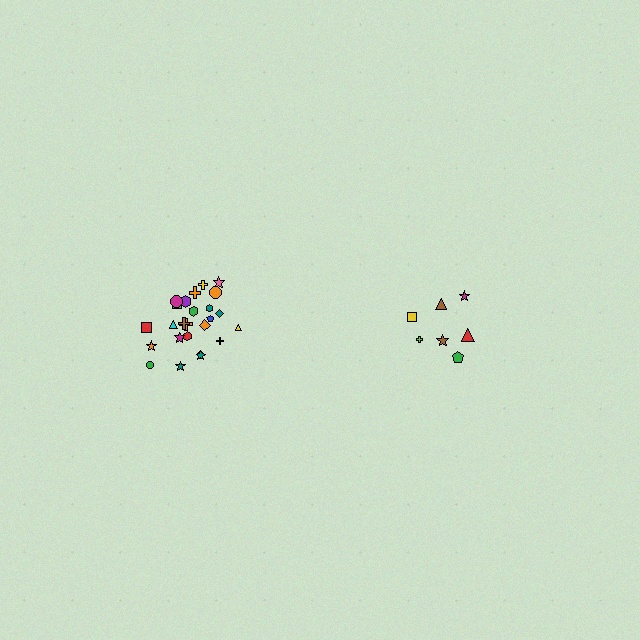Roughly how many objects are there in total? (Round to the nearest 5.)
Roughly 30 objects in total.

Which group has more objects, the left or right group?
The left group.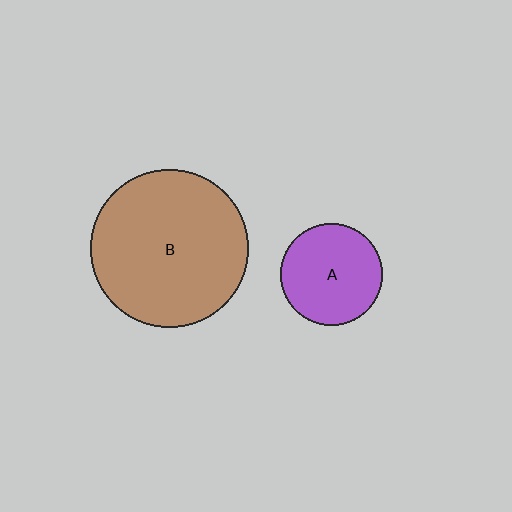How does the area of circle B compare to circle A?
Approximately 2.4 times.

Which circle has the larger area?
Circle B (brown).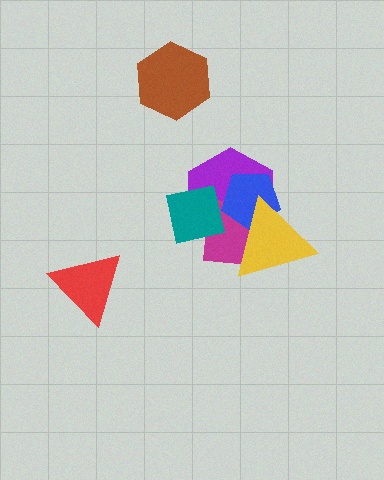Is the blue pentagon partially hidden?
Yes, it is partially covered by another shape.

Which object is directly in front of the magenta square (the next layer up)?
The blue pentagon is directly in front of the magenta square.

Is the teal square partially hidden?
No, no other shape covers it.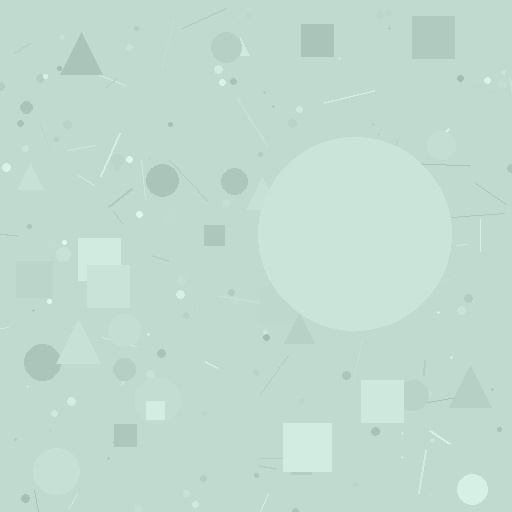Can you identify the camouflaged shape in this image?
The camouflaged shape is a circle.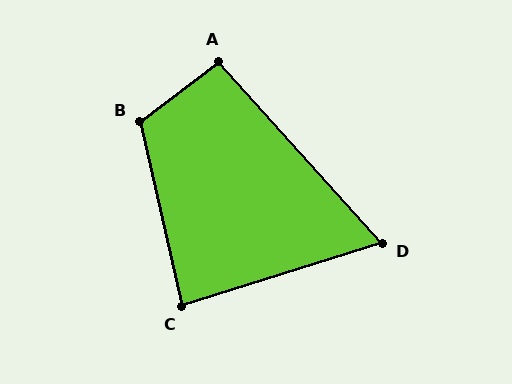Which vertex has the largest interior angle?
B, at approximately 115 degrees.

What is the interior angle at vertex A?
Approximately 94 degrees (approximately right).